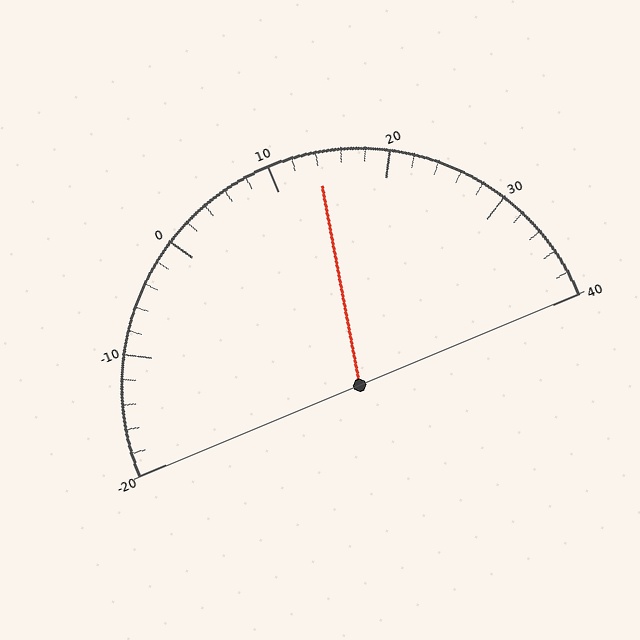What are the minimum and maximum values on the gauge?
The gauge ranges from -20 to 40.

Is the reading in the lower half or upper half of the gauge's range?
The reading is in the upper half of the range (-20 to 40).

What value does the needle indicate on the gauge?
The needle indicates approximately 14.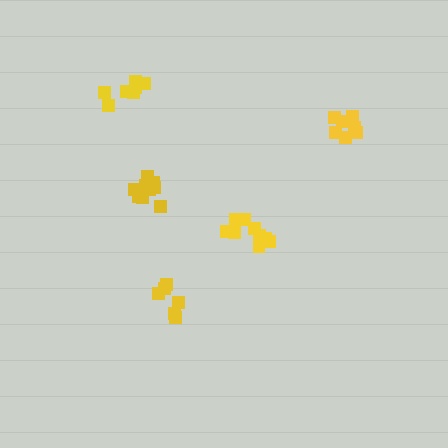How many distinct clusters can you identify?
There are 5 distinct clusters.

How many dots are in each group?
Group 1: 6 dots, Group 2: 11 dots, Group 3: 7 dots, Group 4: 7 dots, Group 5: 10 dots (41 total).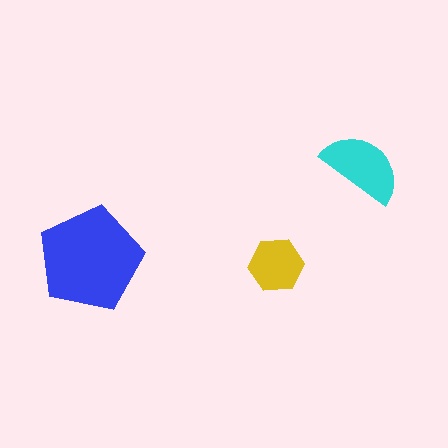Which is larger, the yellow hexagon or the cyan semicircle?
The cyan semicircle.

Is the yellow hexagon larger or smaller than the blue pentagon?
Smaller.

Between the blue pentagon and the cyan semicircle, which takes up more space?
The blue pentagon.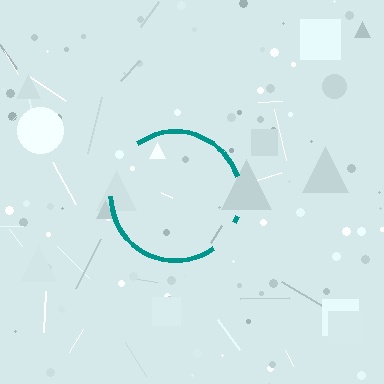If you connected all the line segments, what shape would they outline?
They would outline a circle.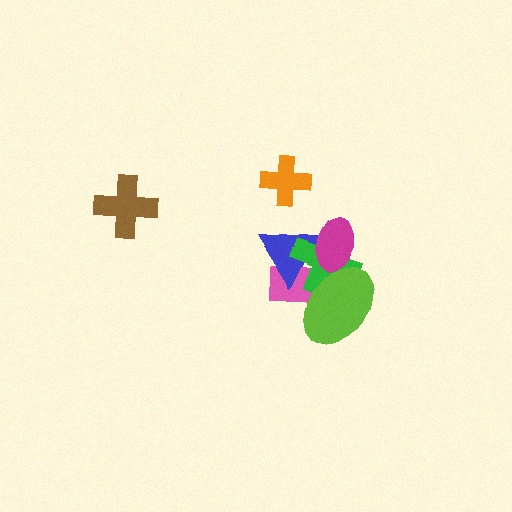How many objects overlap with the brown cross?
0 objects overlap with the brown cross.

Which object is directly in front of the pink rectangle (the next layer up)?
The blue triangle is directly in front of the pink rectangle.